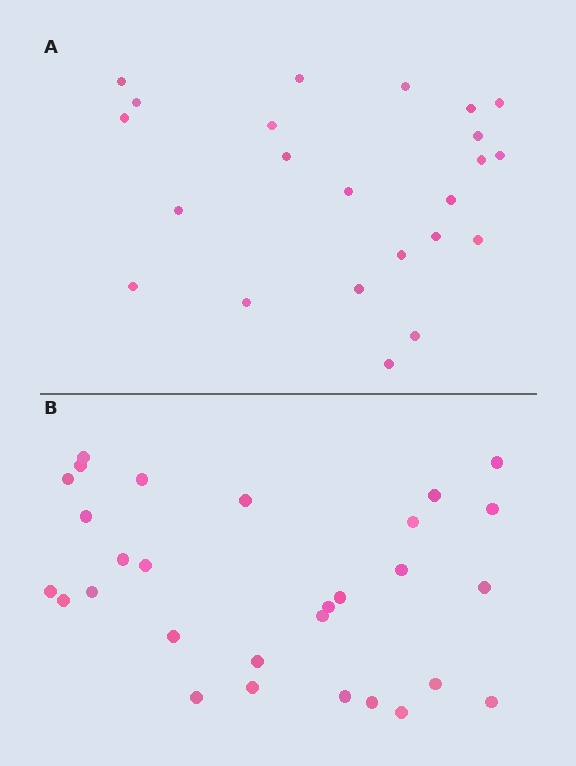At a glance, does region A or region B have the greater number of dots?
Region B (the bottom region) has more dots.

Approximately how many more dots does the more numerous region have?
Region B has about 6 more dots than region A.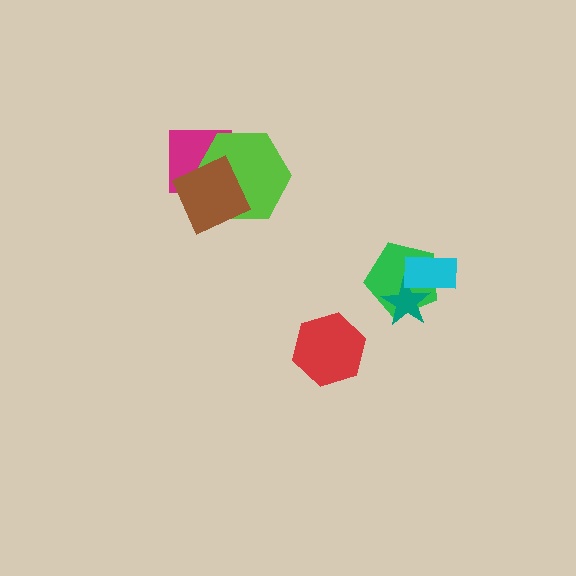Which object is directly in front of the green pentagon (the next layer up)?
The teal star is directly in front of the green pentagon.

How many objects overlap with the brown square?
2 objects overlap with the brown square.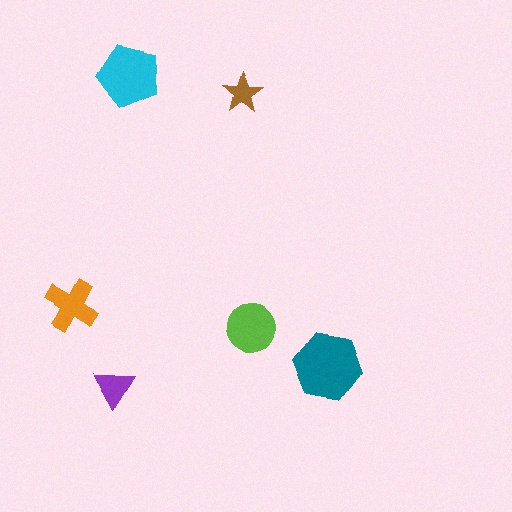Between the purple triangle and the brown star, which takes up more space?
The purple triangle.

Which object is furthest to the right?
The teal hexagon is rightmost.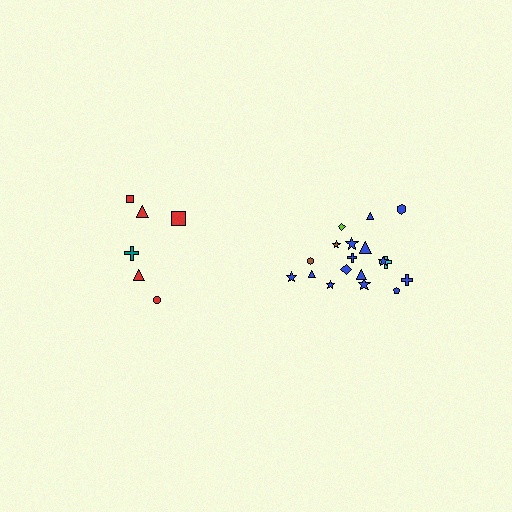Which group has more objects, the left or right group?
The right group.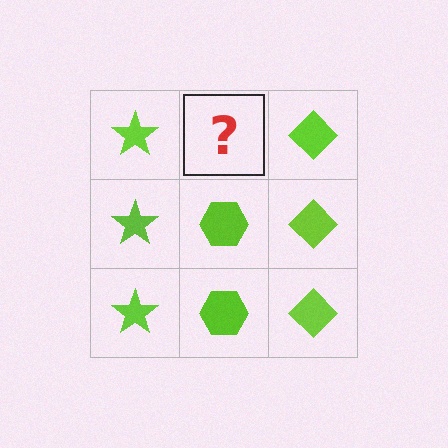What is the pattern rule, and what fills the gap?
The rule is that each column has a consistent shape. The gap should be filled with a lime hexagon.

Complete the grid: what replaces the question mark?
The question mark should be replaced with a lime hexagon.